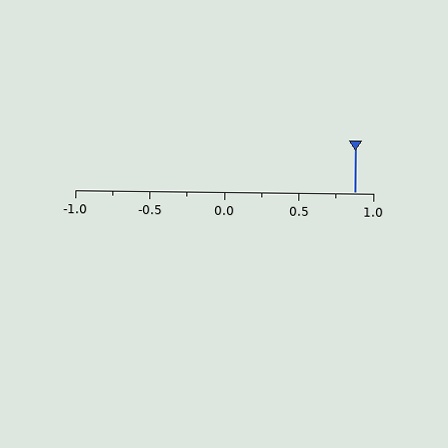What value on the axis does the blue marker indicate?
The marker indicates approximately 0.88.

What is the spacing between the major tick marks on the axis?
The major ticks are spaced 0.5 apart.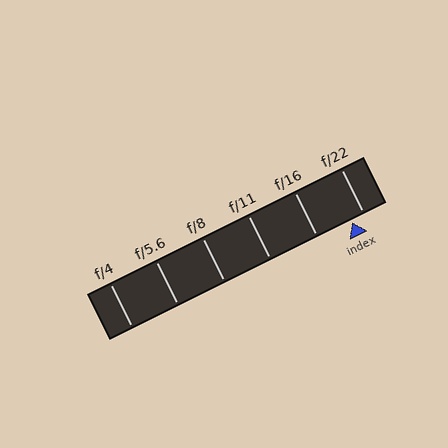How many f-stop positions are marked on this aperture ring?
There are 6 f-stop positions marked.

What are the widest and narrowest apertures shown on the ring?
The widest aperture shown is f/4 and the narrowest is f/22.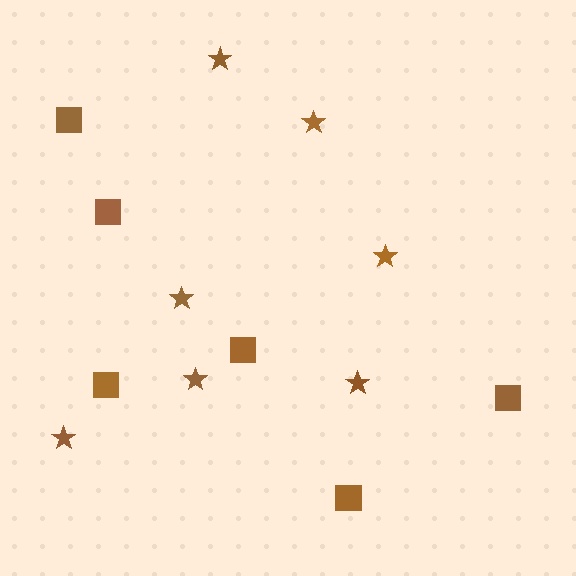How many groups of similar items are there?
There are 2 groups: one group of squares (6) and one group of stars (7).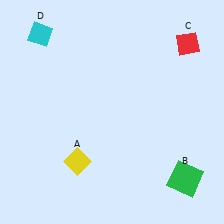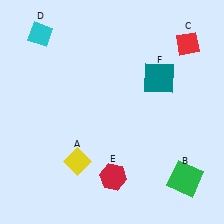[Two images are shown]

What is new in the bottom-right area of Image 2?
A red hexagon (E) was added in the bottom-right area of Image 2.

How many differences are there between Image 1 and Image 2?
There are 2 differences between the two images.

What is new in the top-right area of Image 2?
A teal square (F) was added in the top-right area of Image 2.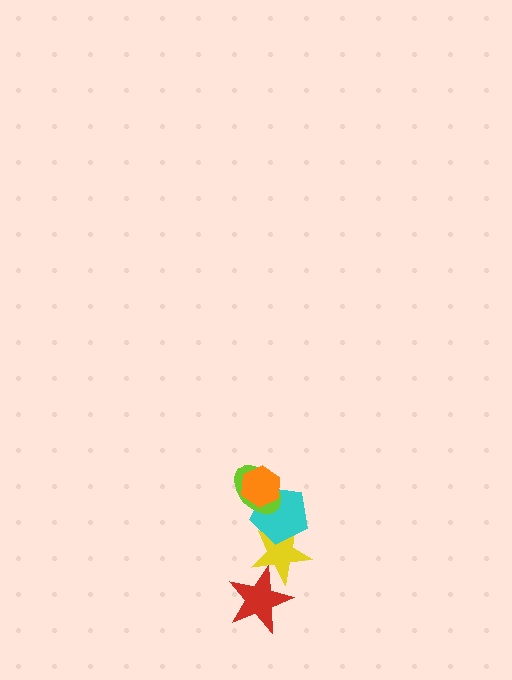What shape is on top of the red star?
The yellow star is on top of the red star.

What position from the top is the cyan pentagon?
The cyan pentagon is 3rd from the top.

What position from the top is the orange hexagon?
The orange hexagon is 1st from the top.